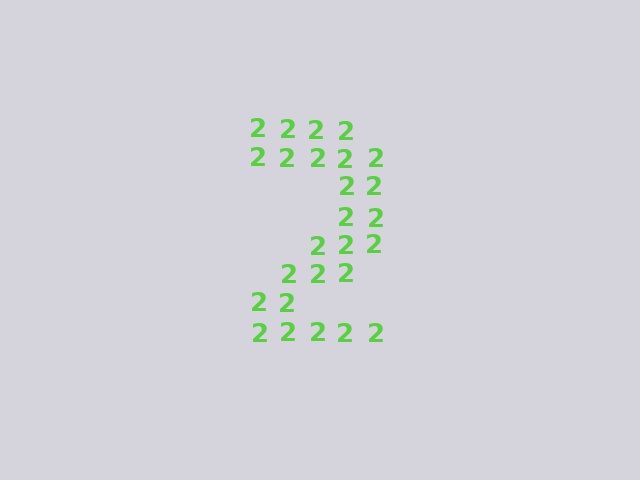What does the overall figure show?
The overall figure shows the digit 2.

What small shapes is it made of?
It is made of small digit 2's.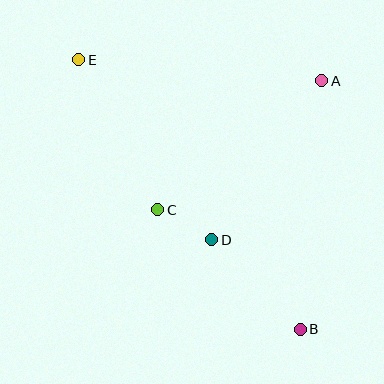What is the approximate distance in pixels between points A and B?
The distance between A and B is approximately 249 pixels.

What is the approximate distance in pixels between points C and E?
The distance between C and E is approximately 169 pixels.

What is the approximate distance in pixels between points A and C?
The distance between A and C is approximately 209 pixels.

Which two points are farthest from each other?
Points B and E are farthest from each other.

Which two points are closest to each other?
Points C and D are closest to each other.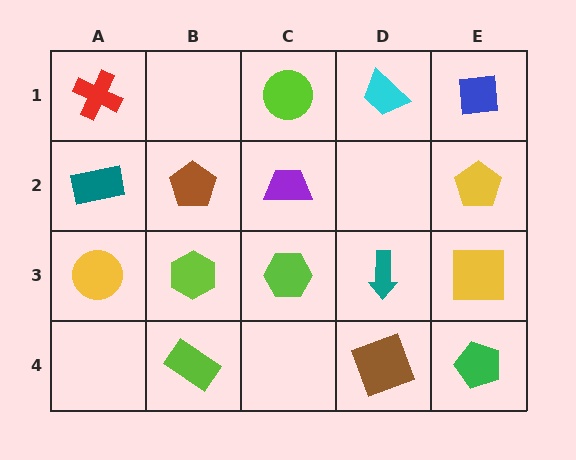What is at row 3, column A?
A yellow circle.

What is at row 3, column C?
A lime hexagon.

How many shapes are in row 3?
5 shapes.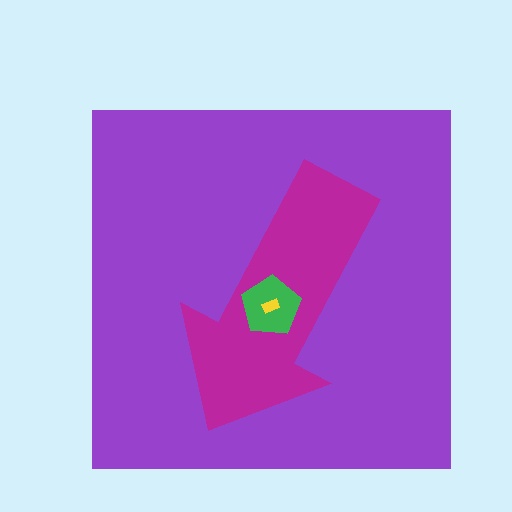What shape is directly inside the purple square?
The magenta arrow.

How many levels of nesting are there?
4.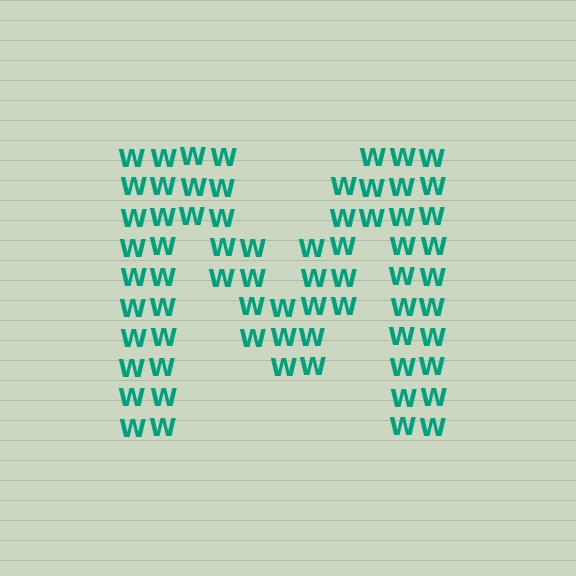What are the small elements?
The small elements are letter W's.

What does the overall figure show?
The overall figure shows the letter M.